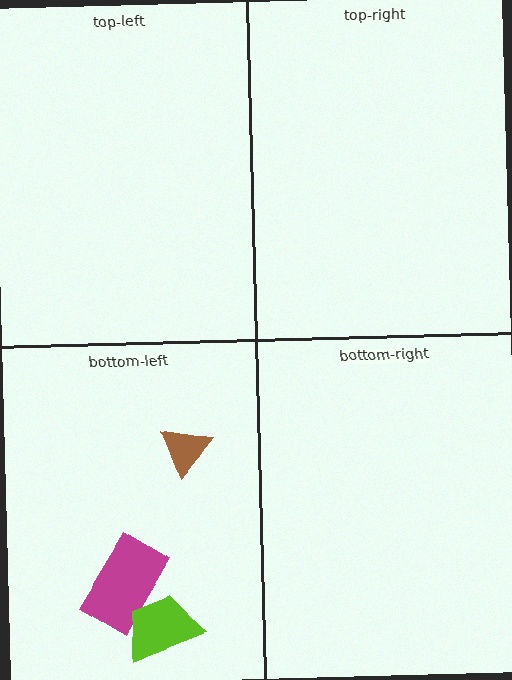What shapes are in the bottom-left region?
The brown triangle, the magenta rectangle, the lime trapezoid.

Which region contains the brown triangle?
The bottom-left region.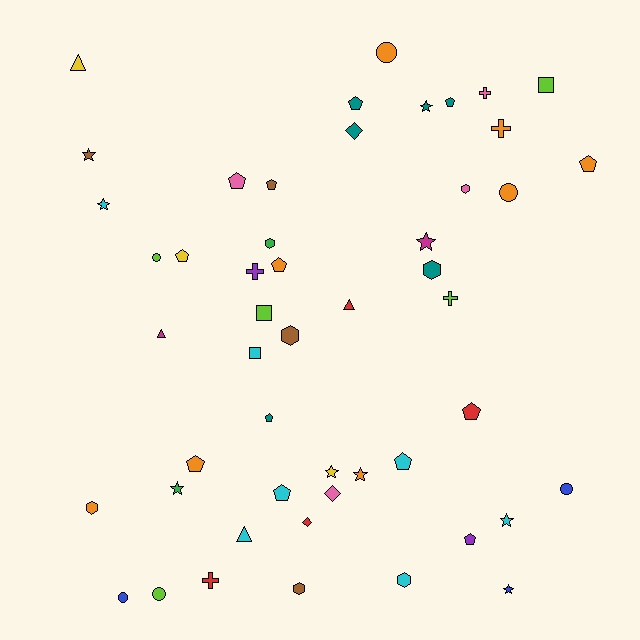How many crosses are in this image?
There are 5 crosses.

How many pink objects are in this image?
There are 4 pink objects.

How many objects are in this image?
There are 50 objects.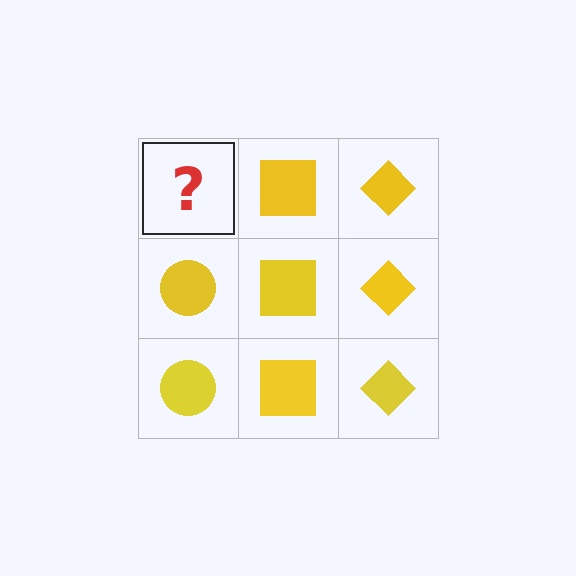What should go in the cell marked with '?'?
The missing cell should contain a yellow circle.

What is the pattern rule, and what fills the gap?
The rule is that each column has a consistent shape. The gap should be filled with a yellow circle.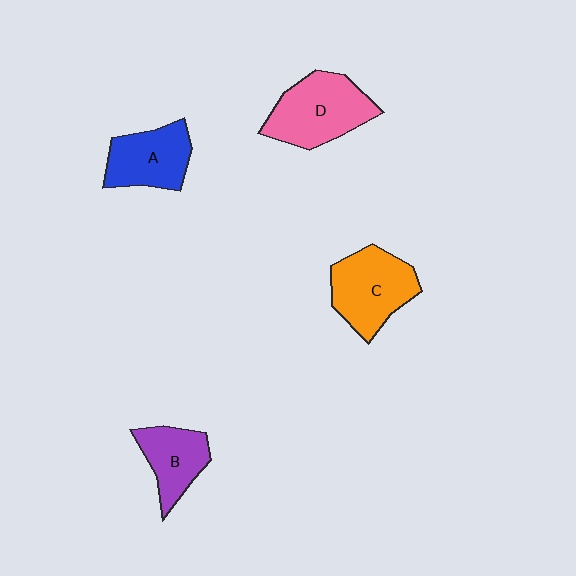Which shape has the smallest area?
Shape B (purple).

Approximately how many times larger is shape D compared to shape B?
Approximately 1.5 times.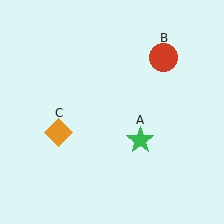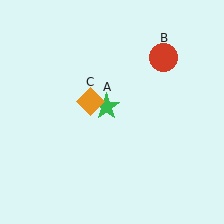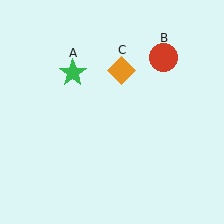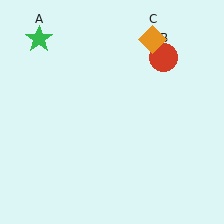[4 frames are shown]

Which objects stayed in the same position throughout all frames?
Red circle (object B) remained stationary.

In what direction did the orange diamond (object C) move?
The orange diamond (object C) moved up and to the right.